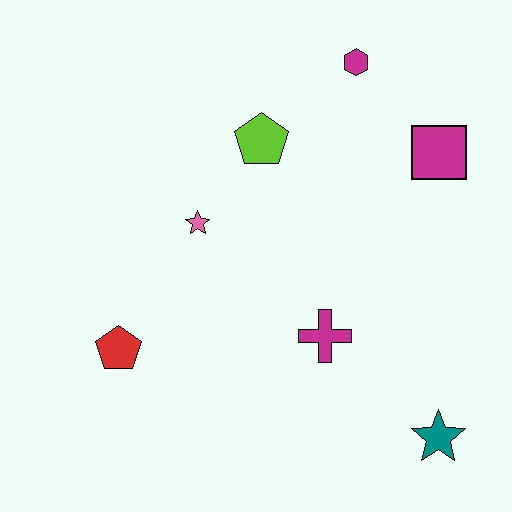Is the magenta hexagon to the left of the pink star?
No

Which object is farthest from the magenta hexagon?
The teal star is farthest from the magenta hexagon.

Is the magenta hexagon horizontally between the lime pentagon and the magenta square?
Yes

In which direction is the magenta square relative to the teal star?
The magenta square is above the teal star.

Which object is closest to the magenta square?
The magenta hexagon is closest to the magenta square.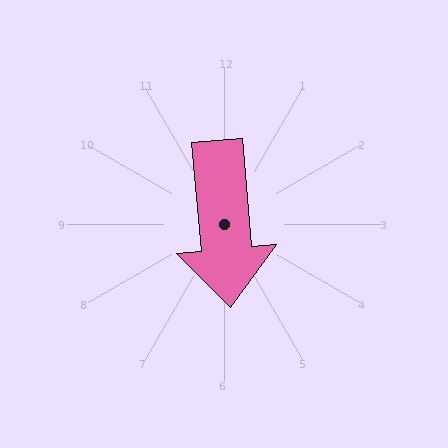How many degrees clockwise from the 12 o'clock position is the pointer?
Approximately 175 degrees.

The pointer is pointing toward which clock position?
Roughly 6 o'clock.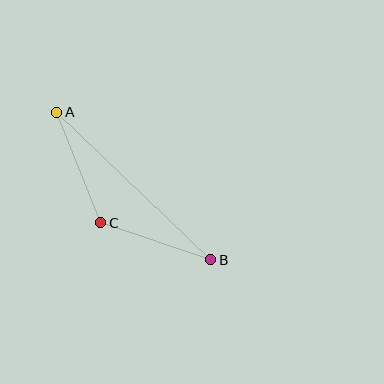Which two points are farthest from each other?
Points A and B are farthest from each other.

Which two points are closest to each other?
Points B and C are closest to each other.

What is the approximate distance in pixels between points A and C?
The distance between A and C is approximately 119 pixels.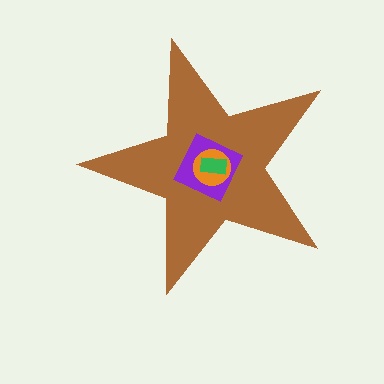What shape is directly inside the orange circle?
The green rectangle.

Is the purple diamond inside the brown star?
Yes.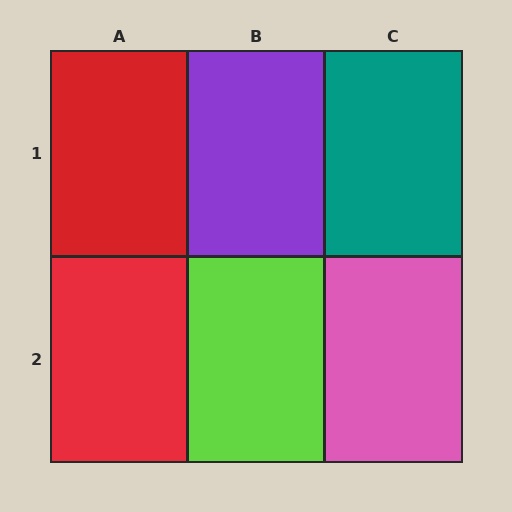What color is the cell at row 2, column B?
Lime.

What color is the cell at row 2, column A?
Red.